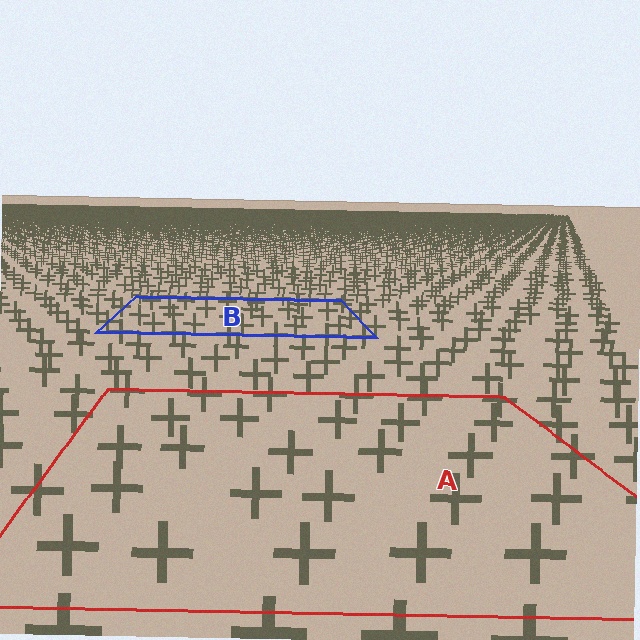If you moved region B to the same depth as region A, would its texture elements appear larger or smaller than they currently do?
They would appear larger. At a closer depth, the same texture elements are projected at a bigger on-screen size.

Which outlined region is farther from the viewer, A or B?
Region B is farther from the viewer — the texture elements inside it appear smaller and more densely packed.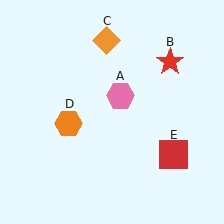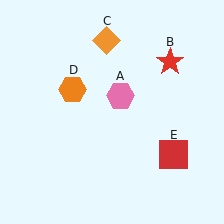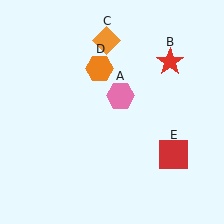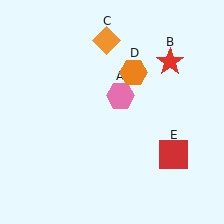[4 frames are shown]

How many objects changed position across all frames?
1 object changed position: orange hexagon (object D).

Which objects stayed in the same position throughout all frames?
Pink hexagon (object A) and red star (object B) and orange diamond (object C) and red square (object E) remained stationary.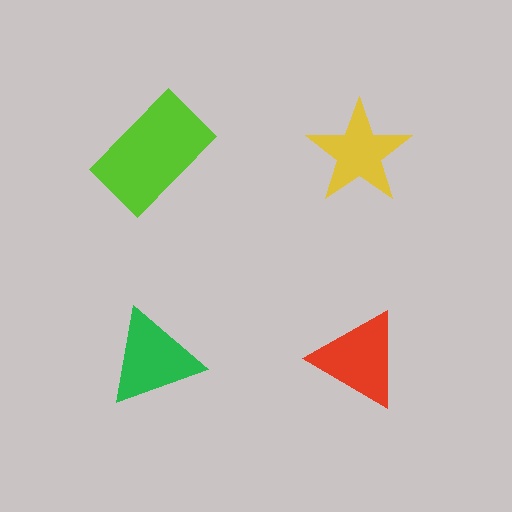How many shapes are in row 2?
2 shapes.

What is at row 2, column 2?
A red triangle.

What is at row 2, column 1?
A green triangle.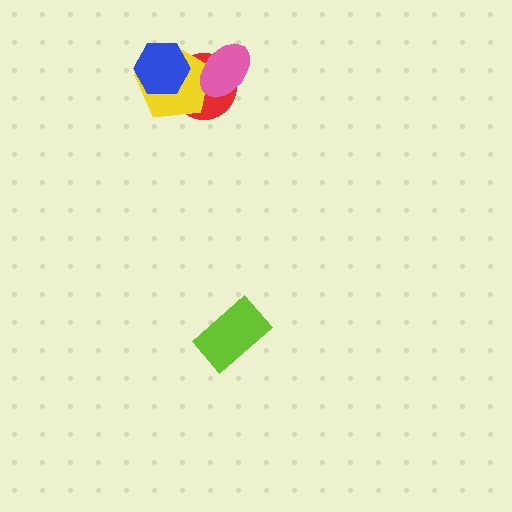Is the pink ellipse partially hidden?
No, no other shape covers it.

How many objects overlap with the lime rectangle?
0 objects overlap with the lime rectangle.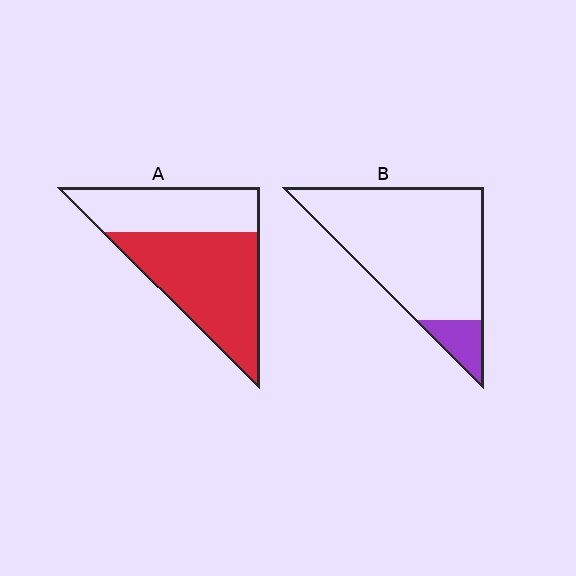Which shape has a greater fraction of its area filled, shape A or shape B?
Shape A.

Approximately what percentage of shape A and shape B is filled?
A is approximately 60% and B is approximately 10%.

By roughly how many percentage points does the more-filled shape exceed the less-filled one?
By roughly 50 percentage points (A over B).